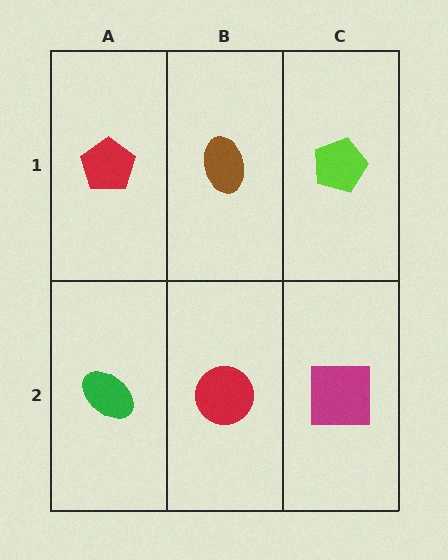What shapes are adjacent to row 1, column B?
A red circle (row 2, column B), a red pentagon (row 1, column A), a lime pentagon (row 1, column C).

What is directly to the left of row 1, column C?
A brown ellipse.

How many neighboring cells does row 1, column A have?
2.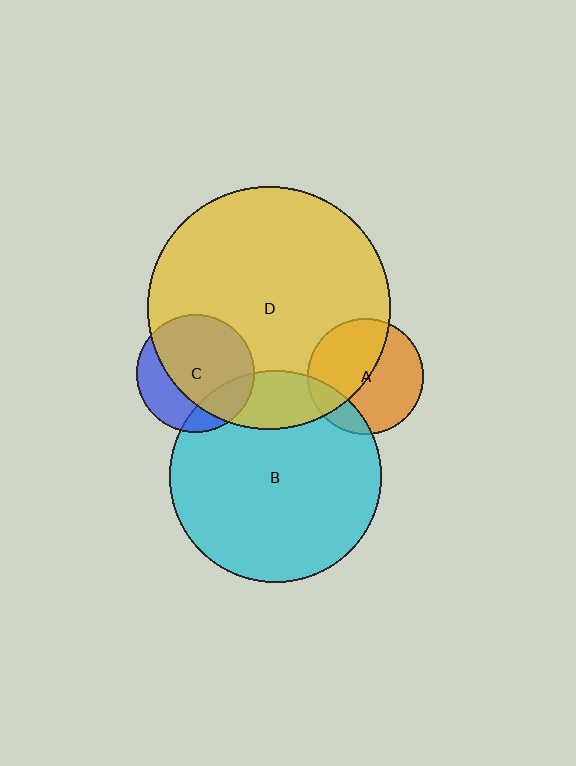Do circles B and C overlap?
Yes.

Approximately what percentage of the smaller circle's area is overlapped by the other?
Approximately 20%.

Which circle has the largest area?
Circle D (yellow).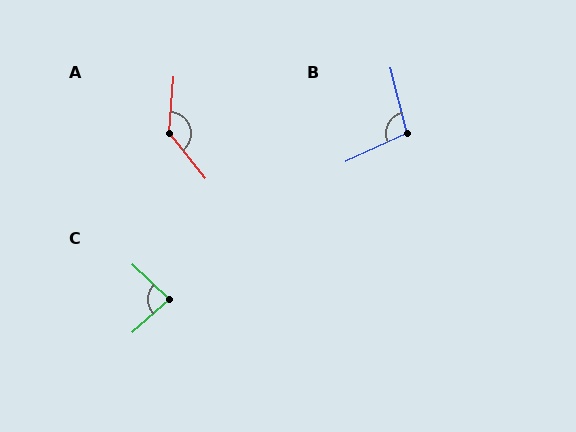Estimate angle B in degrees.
Approximately 101 degrees.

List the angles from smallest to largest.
C (85°), B (101°), A (137°).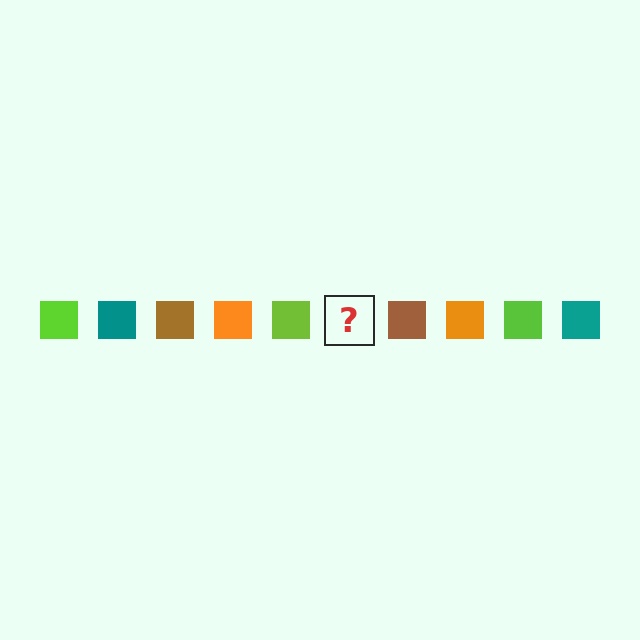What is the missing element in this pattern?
The missing element is a teal square.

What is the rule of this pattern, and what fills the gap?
The rule is that the pattern cycles through lime, teal, brown, orange squares. The gap should be filled with a teal square.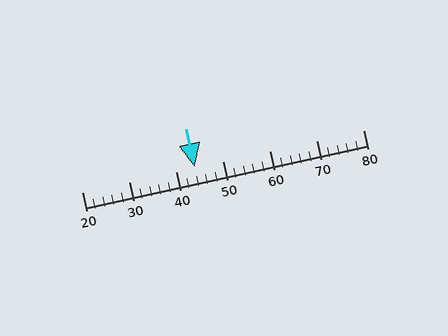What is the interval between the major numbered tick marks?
The major tick marks are spaced 10 units apart.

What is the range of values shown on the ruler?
The ruler shows values from 20 to 80.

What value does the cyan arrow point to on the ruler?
The cyan arrow points to approximately 44.